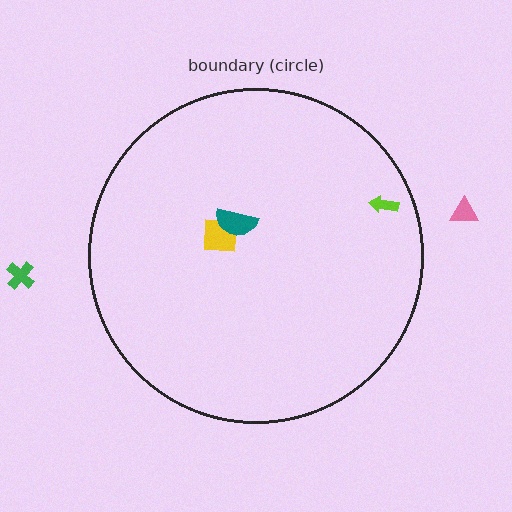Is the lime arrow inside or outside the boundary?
Inside.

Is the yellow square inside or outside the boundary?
Inside.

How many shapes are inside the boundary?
3 inside, 2 outside.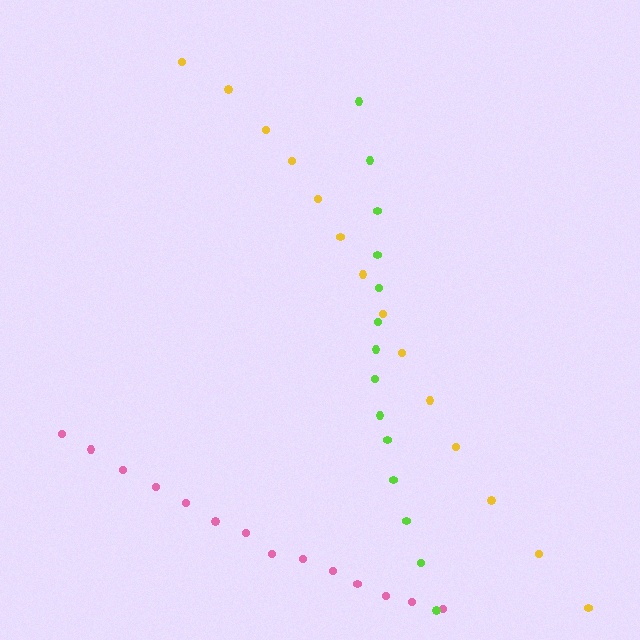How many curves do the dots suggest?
There are 3 distinct paths.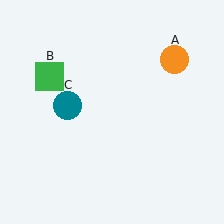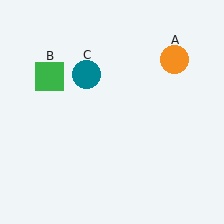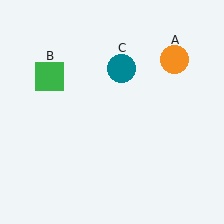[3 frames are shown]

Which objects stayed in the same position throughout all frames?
Orange circle (object A) and green square (object B) remained stationary.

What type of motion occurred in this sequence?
The teal circle (object C) rotated clockwise around the center of the scene.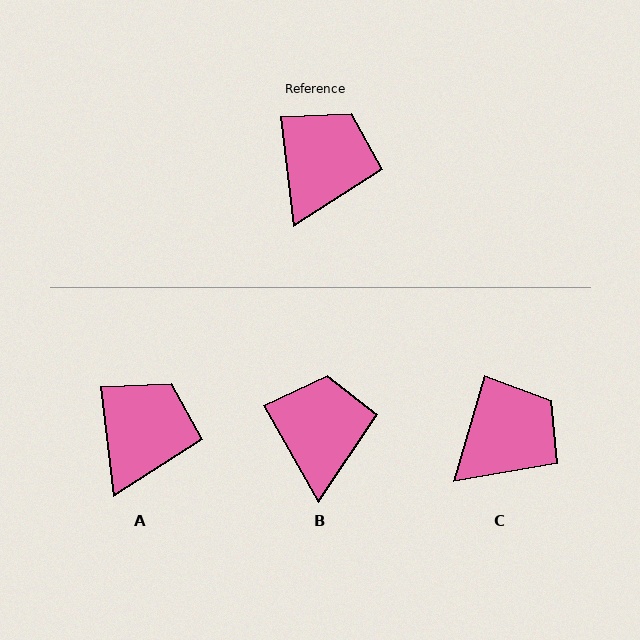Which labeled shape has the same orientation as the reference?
A.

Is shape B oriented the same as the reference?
No, it is off by about 23 degrees.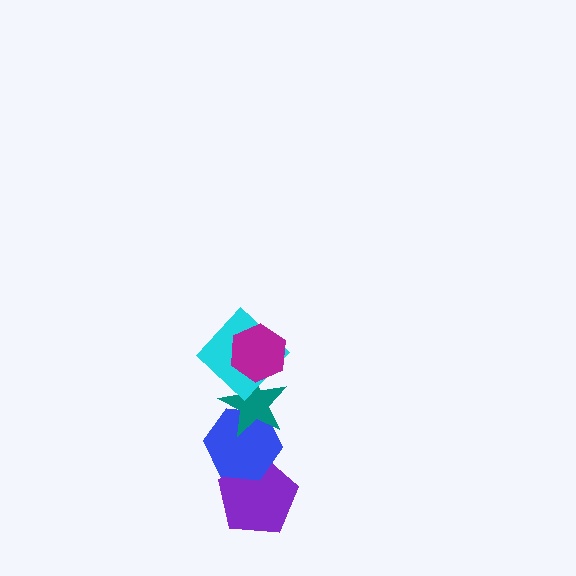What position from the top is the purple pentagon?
The purple pentagon is 5th from the top.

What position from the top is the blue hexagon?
The blue hexagon is 4th from the top.